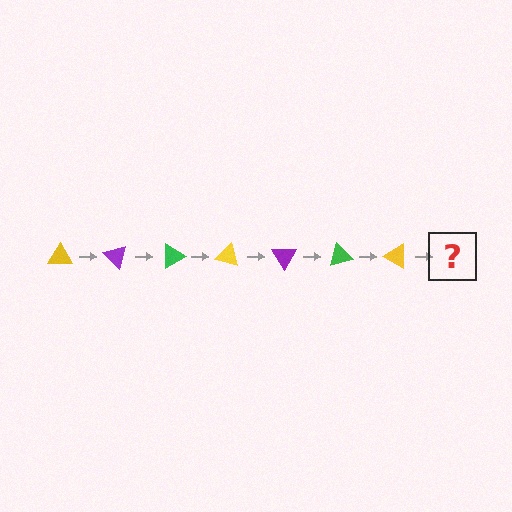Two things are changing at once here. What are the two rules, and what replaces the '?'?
The two rules are that it rotates 45 degrees each step and the color cycles through yellow, purple, and green. The '?' should be a purple triangle, rotated 315 degrees from the start.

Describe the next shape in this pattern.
It should be a purple triangle, rotated 315 degrees from the start.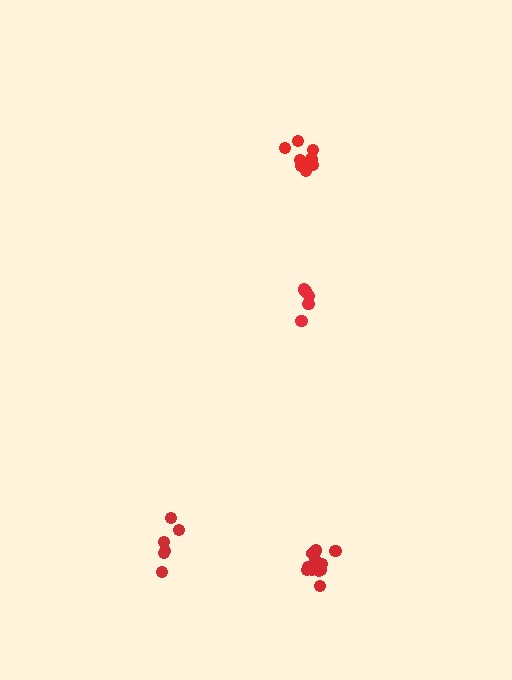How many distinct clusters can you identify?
There are 4 distinct clusters.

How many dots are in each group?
Group 1: 6 dots, Group 2: 8 dots, Group 3: 11 dots, Group 4: 5 dots (30 total).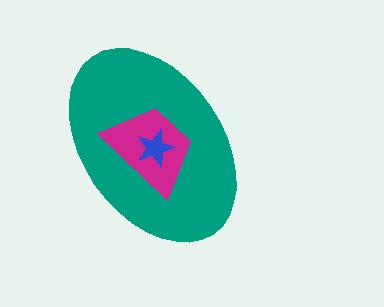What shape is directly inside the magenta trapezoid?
The blue star.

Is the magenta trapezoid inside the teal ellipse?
Yes.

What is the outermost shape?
The teal ellipse.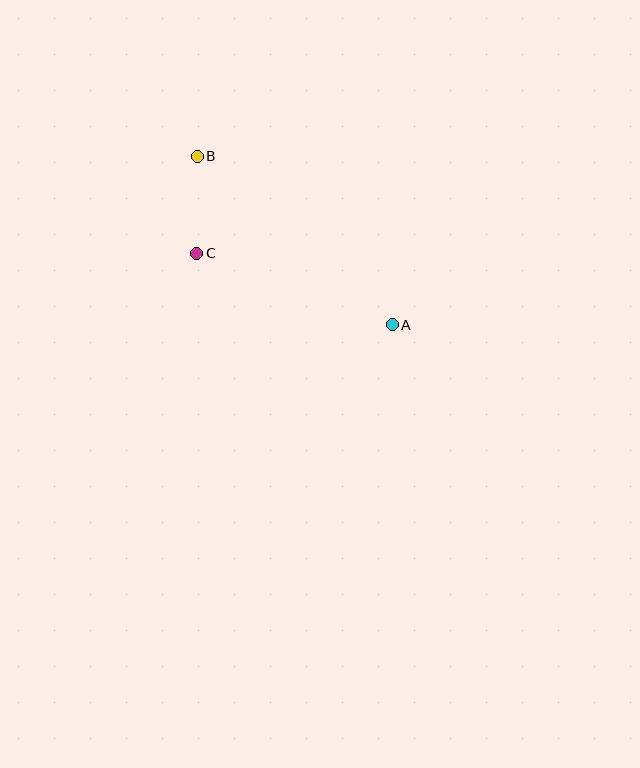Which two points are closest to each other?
Points B and C are closest to each other.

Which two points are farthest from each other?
Points A and B are farthest from each other.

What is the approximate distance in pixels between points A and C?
The distance between A and C is approximately 208 pixels.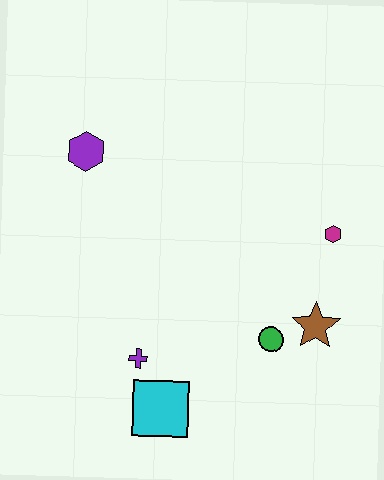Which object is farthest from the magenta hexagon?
The purple hexagon is farthest from the magenta hexagon.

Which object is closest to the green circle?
The brown star is closest to the green circle.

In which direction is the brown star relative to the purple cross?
The brown star is to the right of the purple cross.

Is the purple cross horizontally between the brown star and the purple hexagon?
Yes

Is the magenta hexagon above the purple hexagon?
No